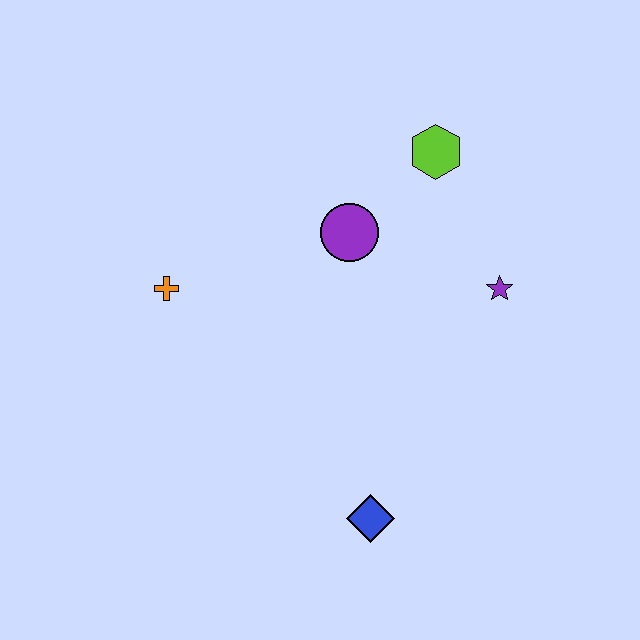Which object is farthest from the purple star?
The orange cross is farthest from the purple star.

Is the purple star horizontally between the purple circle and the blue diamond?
No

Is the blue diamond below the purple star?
Yes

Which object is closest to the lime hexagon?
The purple circle is closest to the lime hexagon.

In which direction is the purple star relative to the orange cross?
The purple star is to the right of the orange cross.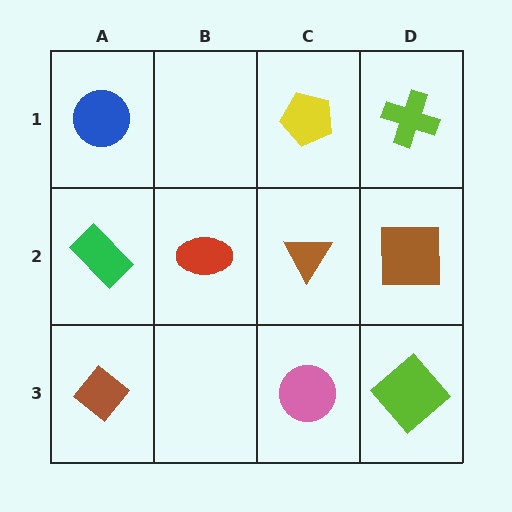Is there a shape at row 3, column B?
No, that cell is empty.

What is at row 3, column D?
A lime diamond.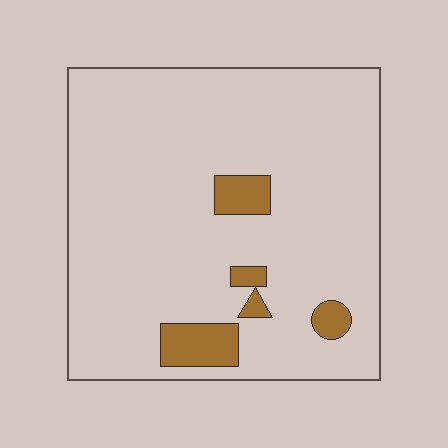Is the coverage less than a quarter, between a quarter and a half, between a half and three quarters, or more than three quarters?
Less than a quarter.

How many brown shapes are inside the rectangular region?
5.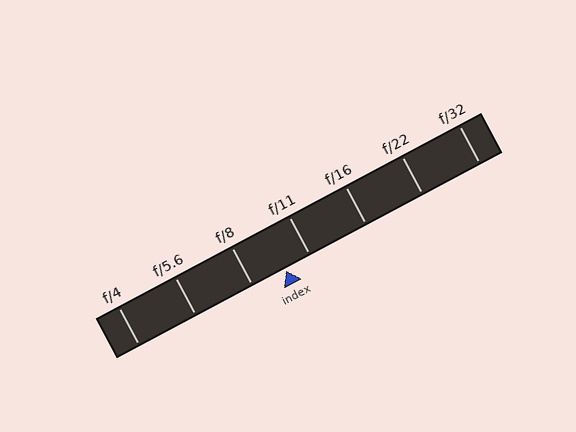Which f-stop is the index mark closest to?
The index mark is closest to f/11.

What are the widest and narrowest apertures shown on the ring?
The widest aperture shown is f/4 and the narrowest is f/32.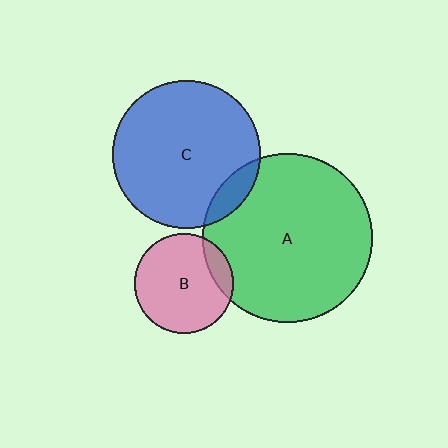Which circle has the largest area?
Circle A (green).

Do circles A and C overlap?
Yes.